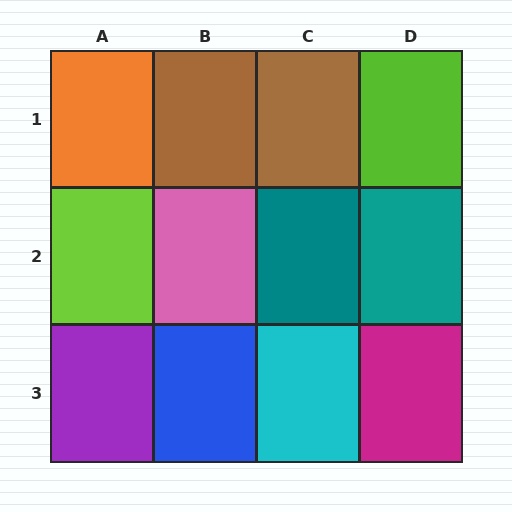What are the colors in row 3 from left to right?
Purple, blue, cyan, magenta.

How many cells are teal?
2 cells are teal.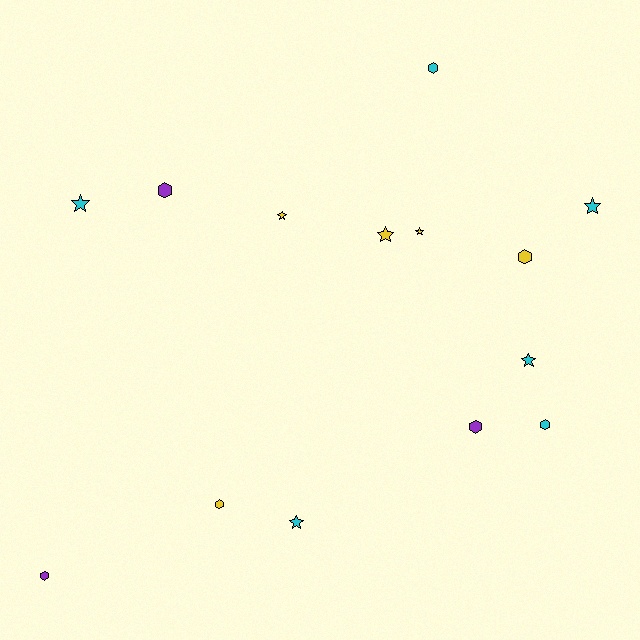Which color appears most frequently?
Cyan, with 6 objects.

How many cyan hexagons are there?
There are 2 cyan hexagons.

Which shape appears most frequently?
Hexagon, with 7 objects.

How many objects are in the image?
There are 14 objects.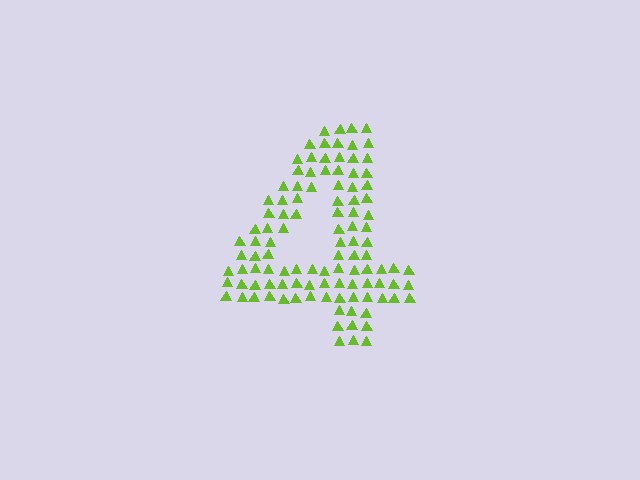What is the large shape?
The large shape is the digit 4.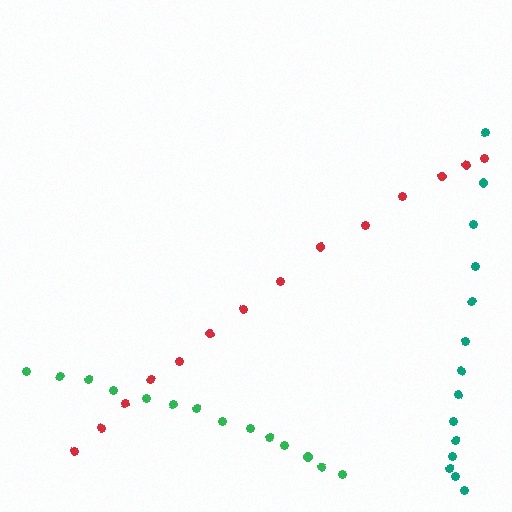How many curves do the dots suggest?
There are 3 distinct paths.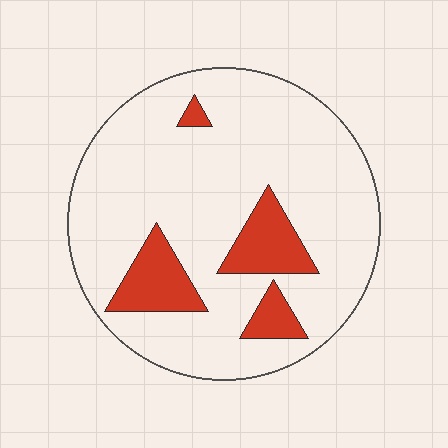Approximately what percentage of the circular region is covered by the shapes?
Approximately 15%.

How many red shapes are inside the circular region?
4.